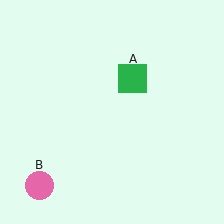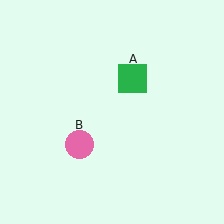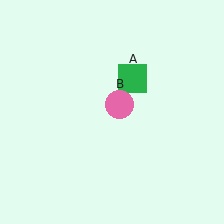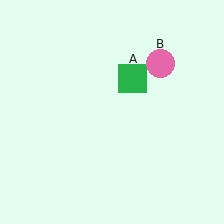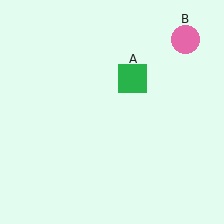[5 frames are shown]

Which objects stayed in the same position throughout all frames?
Green square (object A) remained stationary.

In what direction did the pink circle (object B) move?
The pink circle (object B) moved up and to the right.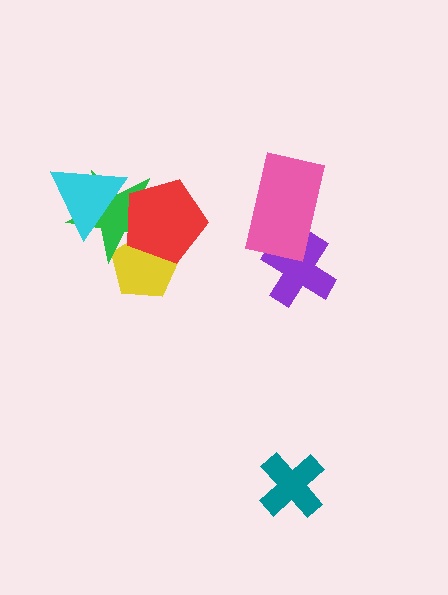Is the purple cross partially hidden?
Yes, it is partially covered by another shape.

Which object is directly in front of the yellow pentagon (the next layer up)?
The green star is directly in front of the yellow pentagon.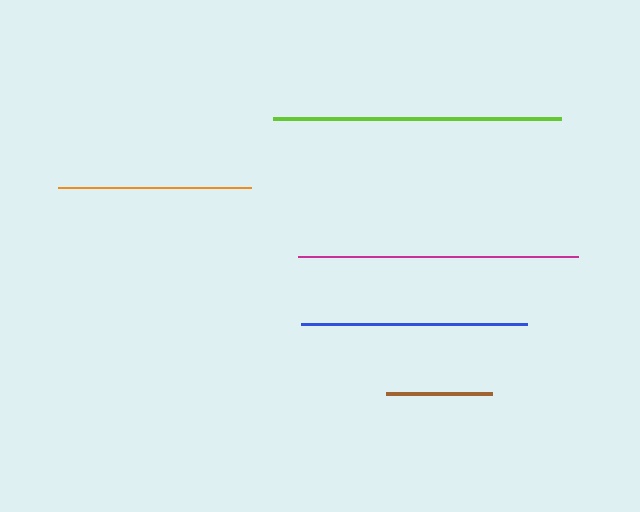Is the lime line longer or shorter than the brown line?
The lime line is longer than the brown line.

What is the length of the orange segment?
The orange segment is approximately 194 pixels long.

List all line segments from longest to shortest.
From longest to shortest: lime, magenta, blue, orange, brown.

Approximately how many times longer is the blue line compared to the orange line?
The blue line is approximately 1.2 times the length of the orange line.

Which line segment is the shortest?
The brown line is the shortest at approximately 106 pixels.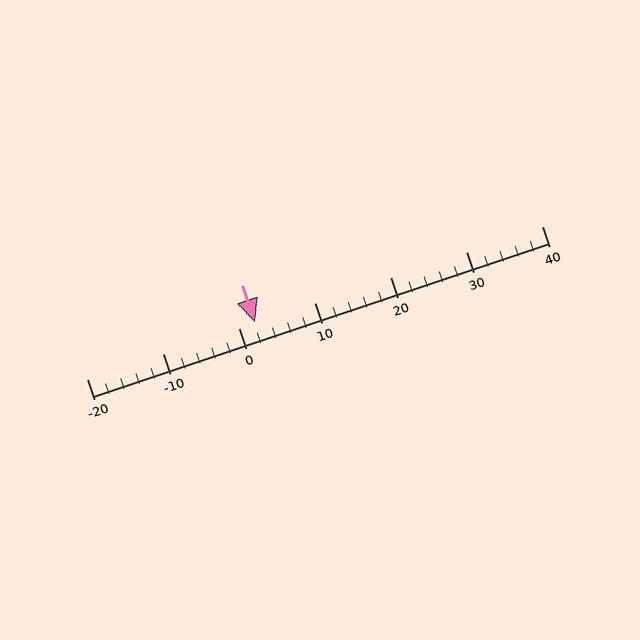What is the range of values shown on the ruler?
The ruler shows values from -20 to 40.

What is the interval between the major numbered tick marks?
The major tick marks are spaced 10 units apart.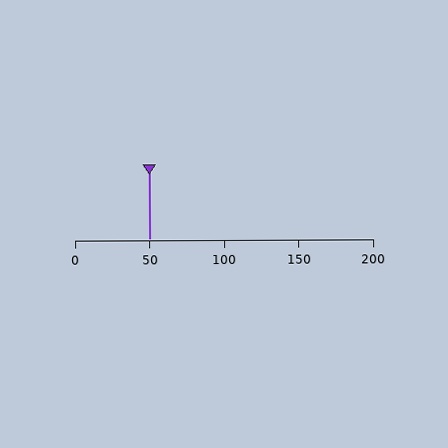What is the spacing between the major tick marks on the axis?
The major ticks are spaced 50 apart.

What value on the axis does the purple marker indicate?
The marker indicates approximately 50.